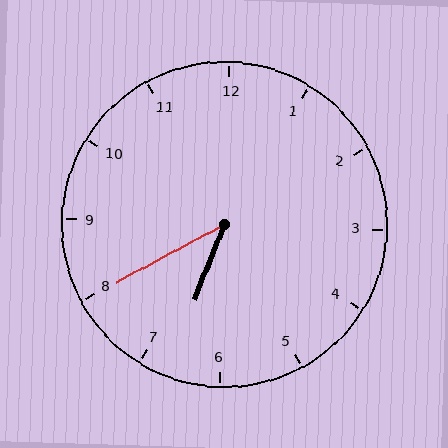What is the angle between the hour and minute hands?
Approximately 40 degrees.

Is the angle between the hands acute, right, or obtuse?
It is acute.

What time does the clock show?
6:40.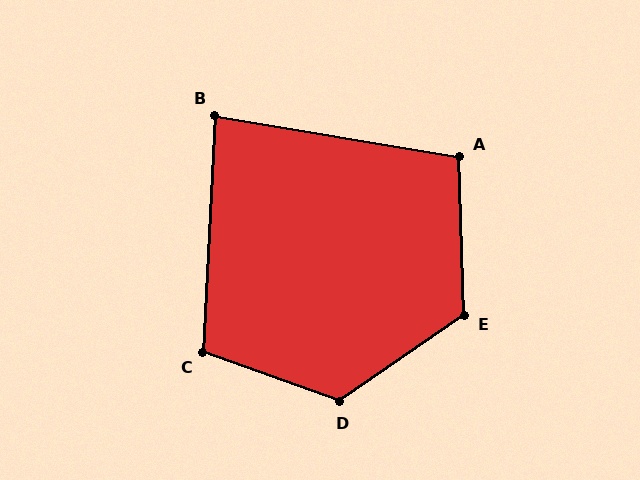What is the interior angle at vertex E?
Approximately 123 degrees (obtuse).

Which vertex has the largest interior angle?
D, at approximately 126 degrees.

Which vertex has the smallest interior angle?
B, at approximately 84 degrees.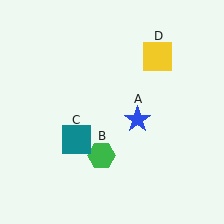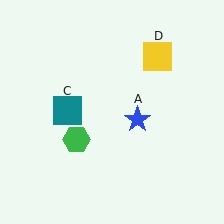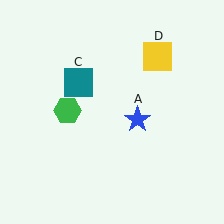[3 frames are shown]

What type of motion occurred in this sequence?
The green hexagon (object B), teal square (object C) rotated clockwise around the center of the scene.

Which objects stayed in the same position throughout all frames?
Blue star (object A) and yellow square (object D) remained stationary.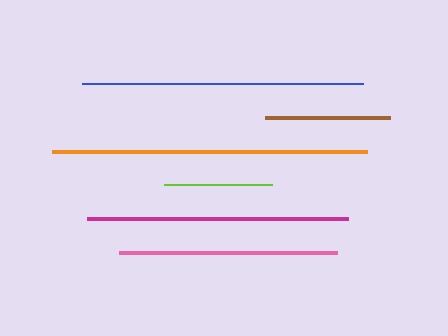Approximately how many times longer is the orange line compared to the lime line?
The orange line is approximately 2.9 times the length of the lime line.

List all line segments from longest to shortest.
From longest to shortest: orange, blue, magenta, pink, brown, lime.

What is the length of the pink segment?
The pink segment is approximately 218 pixels long.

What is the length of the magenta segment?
The magenta segment is approximately 260 pixels long.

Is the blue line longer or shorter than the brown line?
The blue line is longer than the brown line.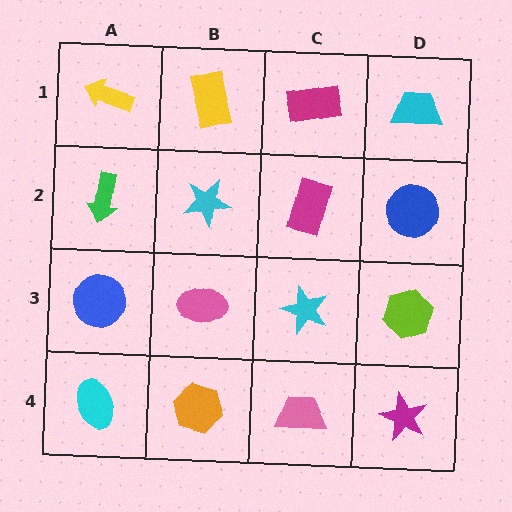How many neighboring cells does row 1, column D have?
2.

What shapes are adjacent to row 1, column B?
A cyan star (row 2, column B), a yellow arrow (row 1, column A), a magenta rectangle (row 1, column C).